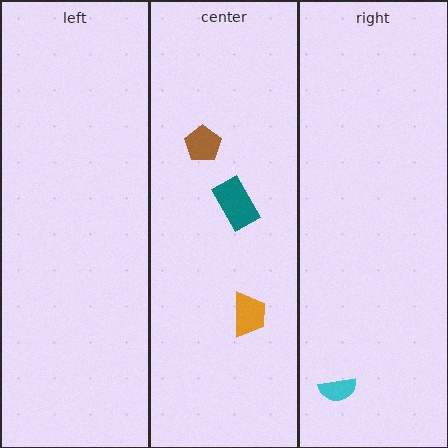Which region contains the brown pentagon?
The center region.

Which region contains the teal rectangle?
The center region.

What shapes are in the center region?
The brown pentagon, the teal rectangle, the orange trapezoid.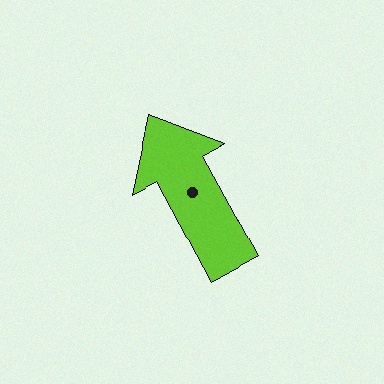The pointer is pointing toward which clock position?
Roughly 11 o'clock.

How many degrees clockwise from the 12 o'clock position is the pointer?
Approximately 331 degrees.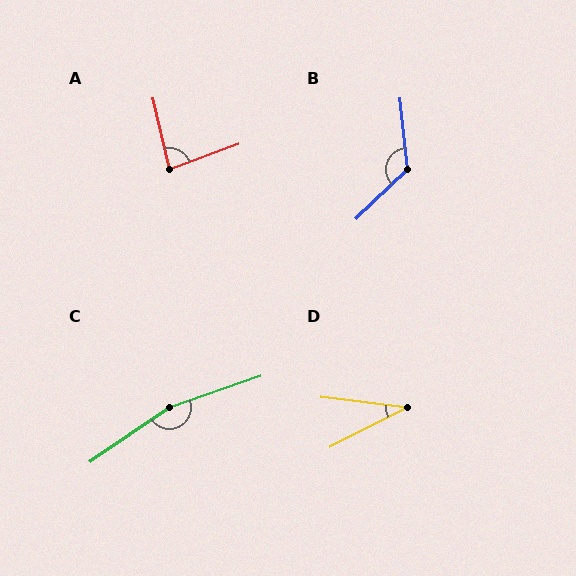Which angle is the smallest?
D, at approximately 34 degrees.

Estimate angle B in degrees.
Approximately 128 degrees.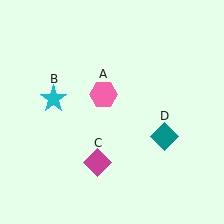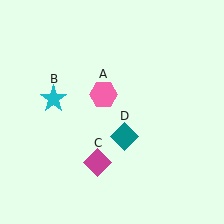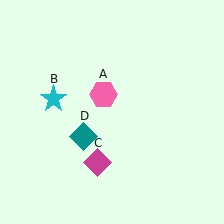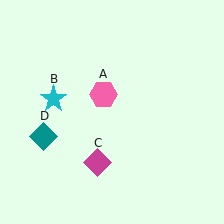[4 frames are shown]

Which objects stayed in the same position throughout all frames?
Pink hexagon (object A) and cyan star (object B) and magenta diamond (object C) remained stationary.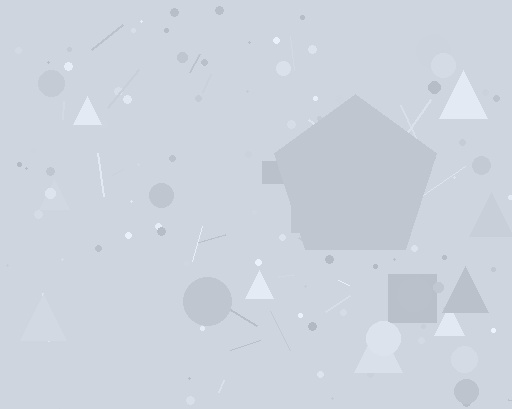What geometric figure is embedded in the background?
A pentagon is embedded in the background.